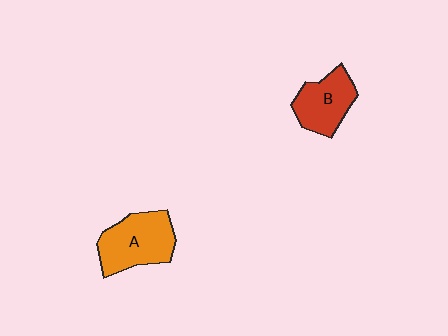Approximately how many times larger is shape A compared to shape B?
Approximately 1.3 times.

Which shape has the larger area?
Shape A (orange).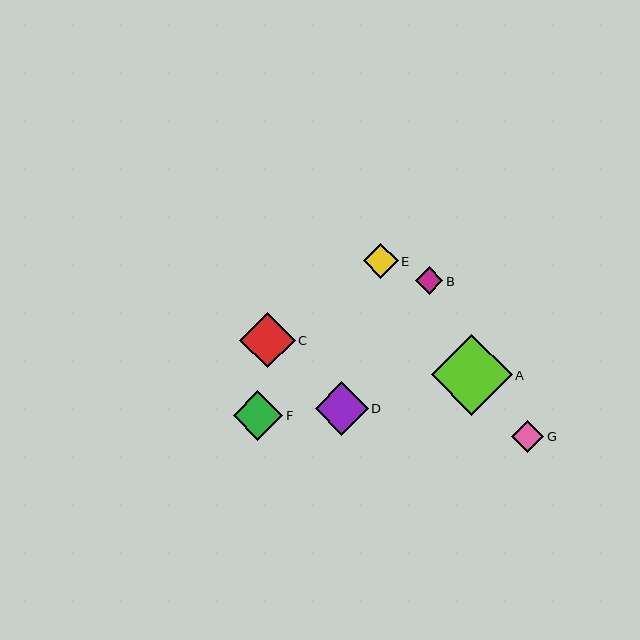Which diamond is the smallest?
Diamond B is the smallest with a size of approximately 27 pixels.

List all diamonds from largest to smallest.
From largest to smallest: A, C, D, F, E, G, B.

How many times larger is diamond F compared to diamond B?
Diamond F is approximately 1.8 times the size of diamond B.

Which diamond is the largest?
Diamond A is the largest with a size of approximately 81 pixels.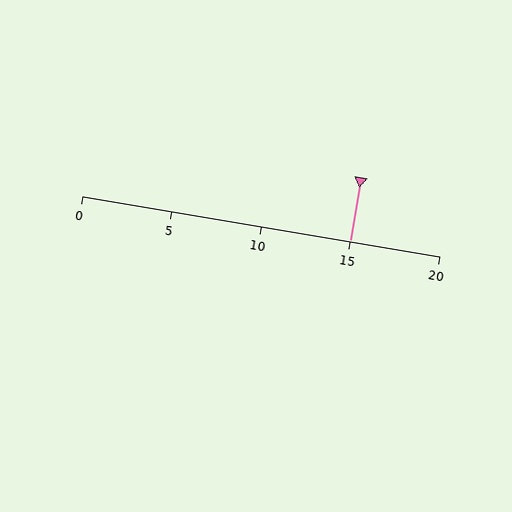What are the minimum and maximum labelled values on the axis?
The axis runs from 0 to 20.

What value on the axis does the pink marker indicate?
The marker indicates approximately 15.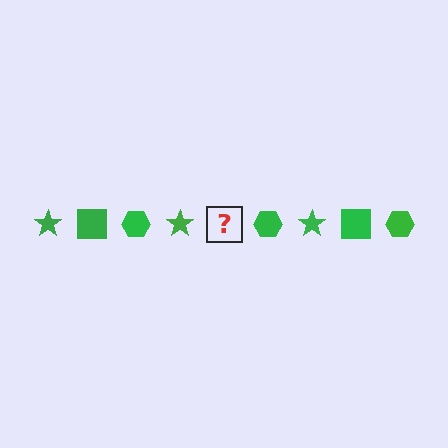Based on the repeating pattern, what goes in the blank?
The blank should be a green square.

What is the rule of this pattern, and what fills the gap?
The rule is that the pattern cycles through star, square, hexagon shapes in green. The gap should be filled with a green square.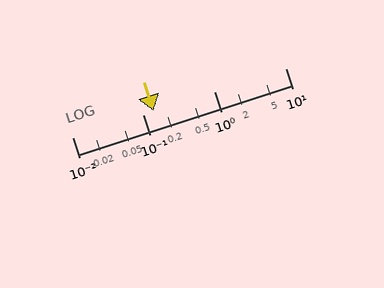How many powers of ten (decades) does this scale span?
The scale spans 3 decades, from 0.01 to 10.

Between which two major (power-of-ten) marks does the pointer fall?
The pointer is between 0.1 and 1.